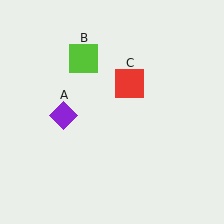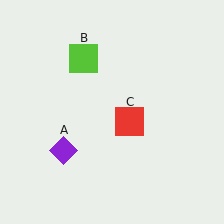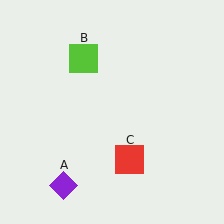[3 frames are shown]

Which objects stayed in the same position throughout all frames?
Lime square (object B) remained stationary.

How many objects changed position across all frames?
2 objects changed position: purple diamond (object A), red square (object C).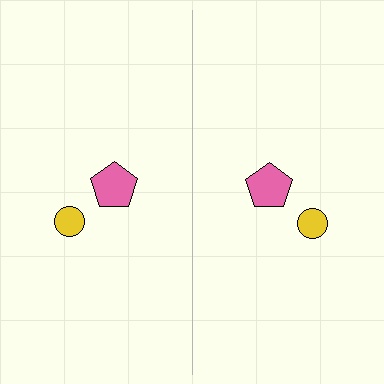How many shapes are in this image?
There are 4 shapes in this image.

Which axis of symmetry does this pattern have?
The pattern has a vertical axis of symmetry running through the center of the image.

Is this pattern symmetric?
Yes, this pattern has bilateral (reflection) symmetry.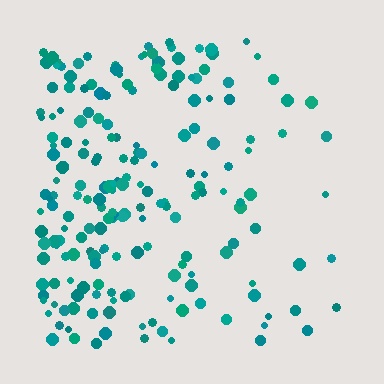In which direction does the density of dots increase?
From right to left, with the left side densest.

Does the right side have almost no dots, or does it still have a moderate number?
Still a moderate number, just noticeably fewer than the left.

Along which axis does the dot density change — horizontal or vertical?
Horizontal.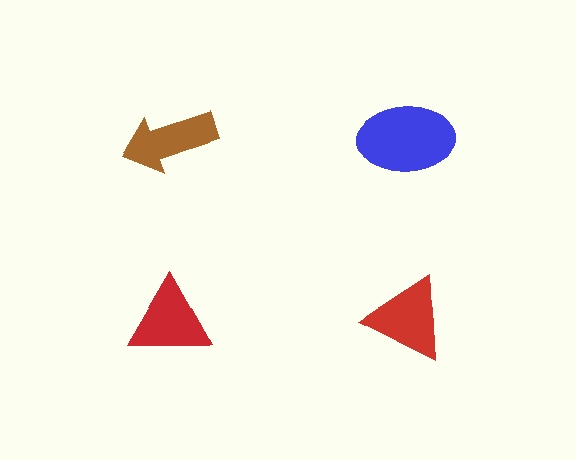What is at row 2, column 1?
A red triangle.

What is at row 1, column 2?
A blue ellipse.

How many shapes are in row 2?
2 shapes.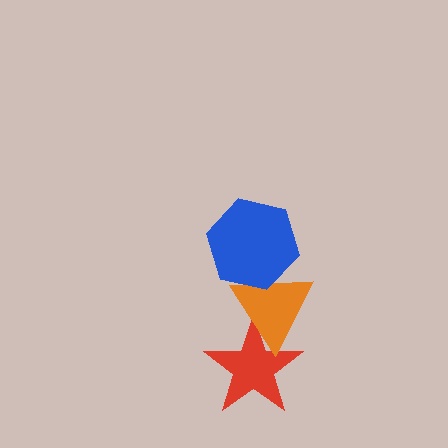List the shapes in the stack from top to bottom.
From top to bottom: the blue hexagon, the orange triangle, the red star.